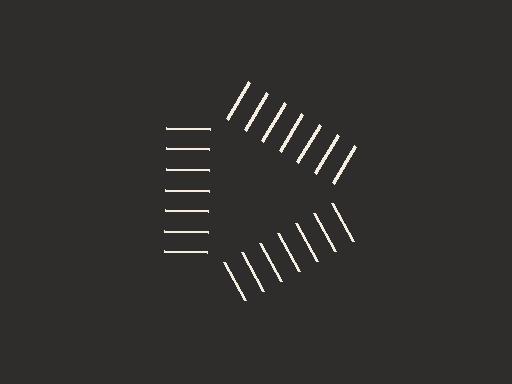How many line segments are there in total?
21 — 7 along each of the 3 edges.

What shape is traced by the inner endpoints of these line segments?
An illusory triangle — the line segments terminate on its edges but no continuous stroke is drawn.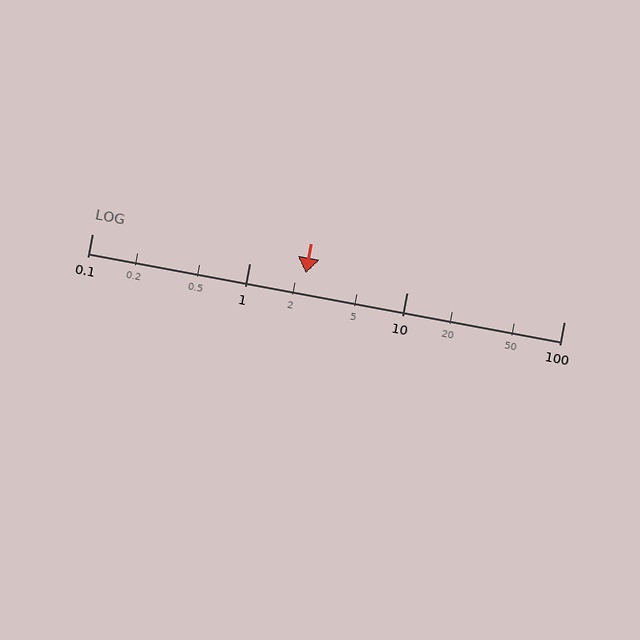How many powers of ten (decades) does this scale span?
The scale spans 3 decades, from 0.1 to 100.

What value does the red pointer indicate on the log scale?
The pointer indicates approximately 2.3.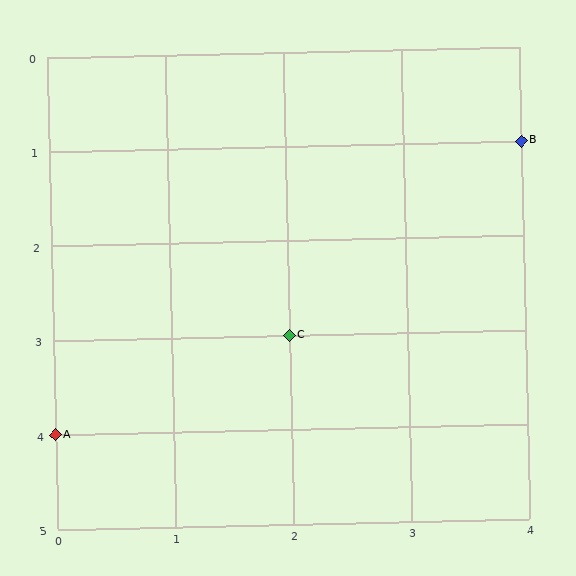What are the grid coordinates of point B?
Point B is at grid coordinates (4, 1).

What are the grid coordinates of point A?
Point A is at grid coordinates (0, 4).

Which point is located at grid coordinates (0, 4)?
Point A is at (0, 4).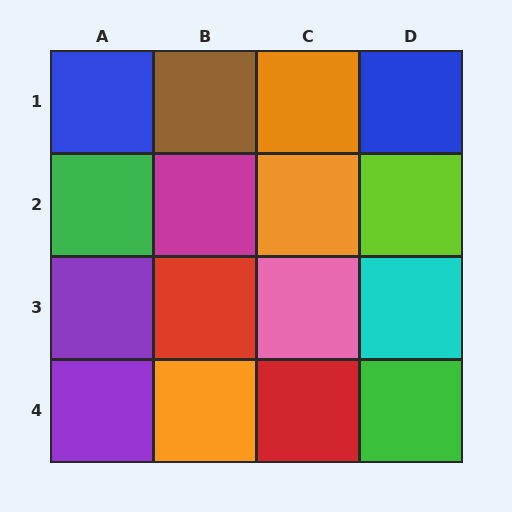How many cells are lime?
1 cell is lime.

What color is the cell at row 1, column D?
Blue.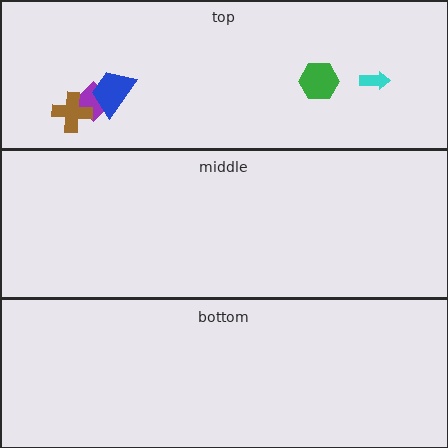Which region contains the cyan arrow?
The top region.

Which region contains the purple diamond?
The top region.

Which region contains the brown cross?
The top region.